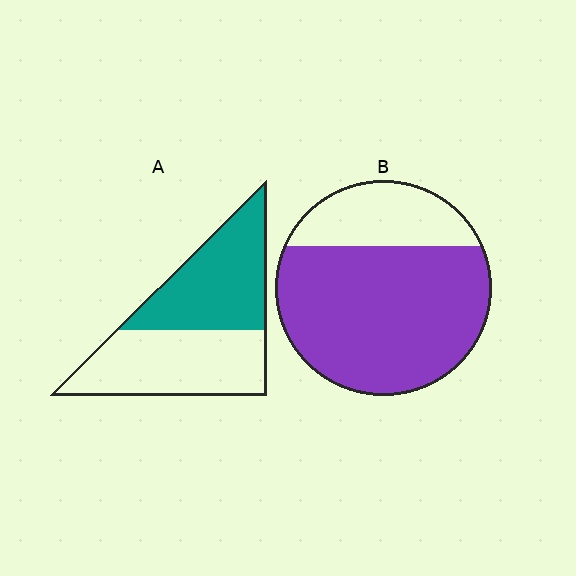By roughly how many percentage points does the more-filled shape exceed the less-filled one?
By roughly 25 percentage points (B over A).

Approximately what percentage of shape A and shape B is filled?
A is approximately 50% and B is approximately 75%.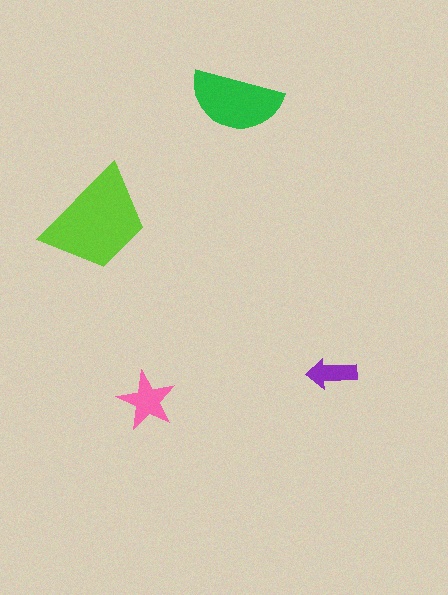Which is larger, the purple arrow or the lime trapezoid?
The lime trapezoid.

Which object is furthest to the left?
The lime trapezoid is leftmost.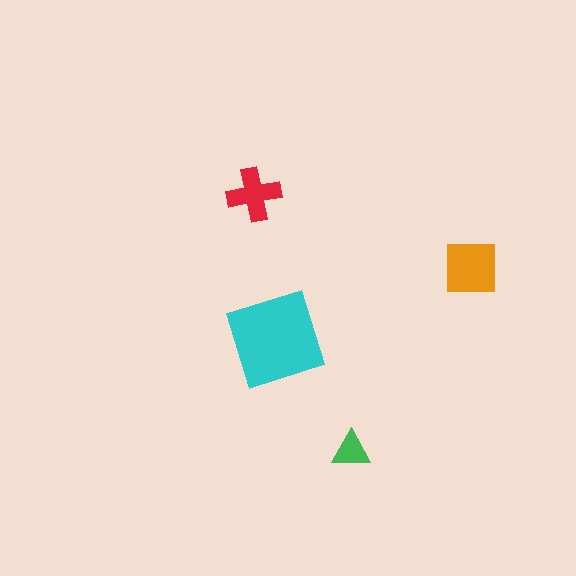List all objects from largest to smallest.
The cyan diamond, the orange square, the red cross, the green triangle.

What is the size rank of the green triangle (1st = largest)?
4th.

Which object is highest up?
The red cross is topmost.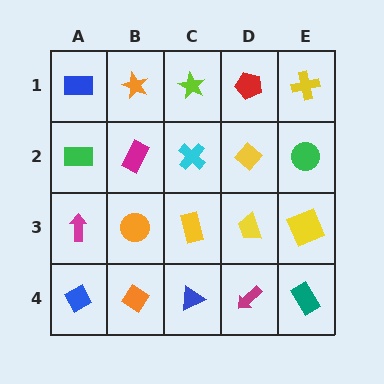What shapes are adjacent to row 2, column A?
A blue rectangle (row 1, column A), a magenta arrow (row 3, column A), a magenta rectangle (row 2, column B).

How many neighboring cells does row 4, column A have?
2.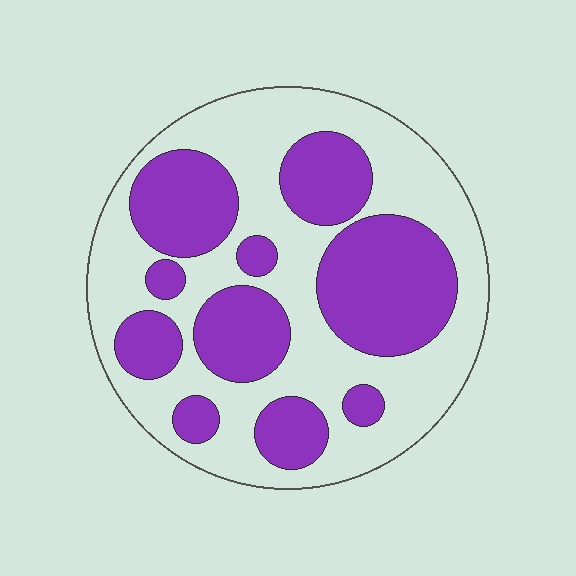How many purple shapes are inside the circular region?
10.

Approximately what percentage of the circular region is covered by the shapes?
Approximately 40%.